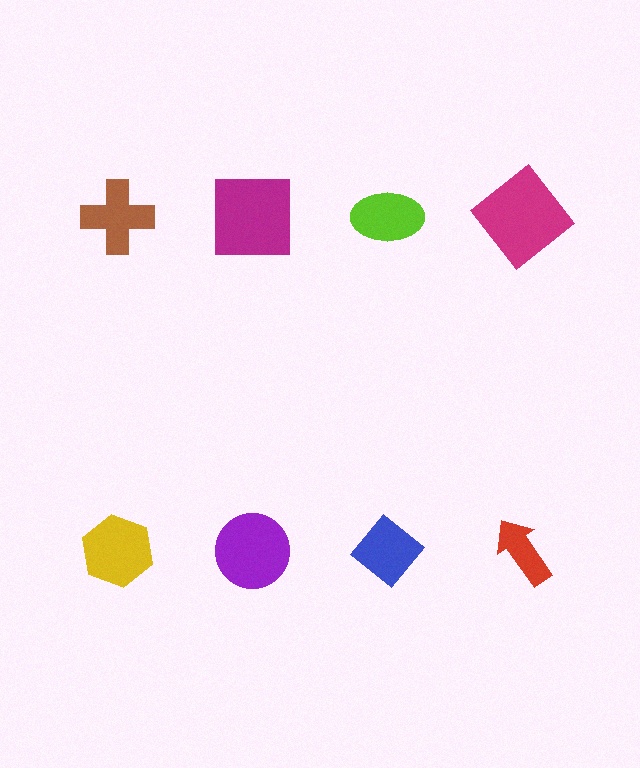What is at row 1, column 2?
A magenta square.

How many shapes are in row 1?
4 shapes.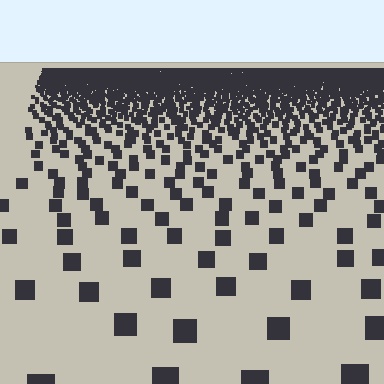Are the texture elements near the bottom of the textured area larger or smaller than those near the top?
Larger. Near the bottom, elements are closer to the viewer and appear at a bigger on-screen size.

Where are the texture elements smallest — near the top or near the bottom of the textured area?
Near the top.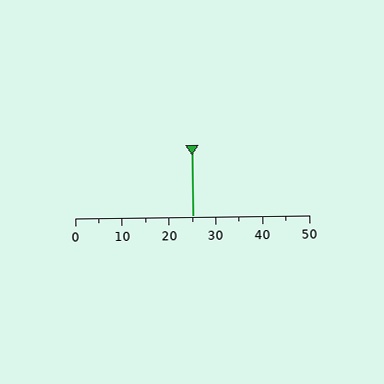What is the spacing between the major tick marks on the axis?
The major ticks are spaced 10 apart.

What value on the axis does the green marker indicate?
The marker indicates approximately 25.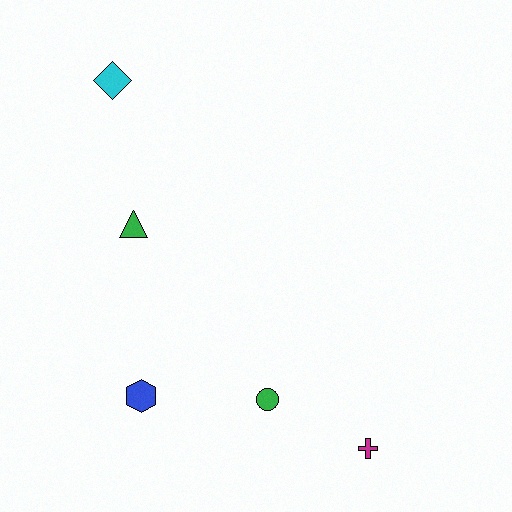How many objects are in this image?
There are 5 objects.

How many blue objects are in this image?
There is 1 blue object.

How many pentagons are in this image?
There are no pentagons.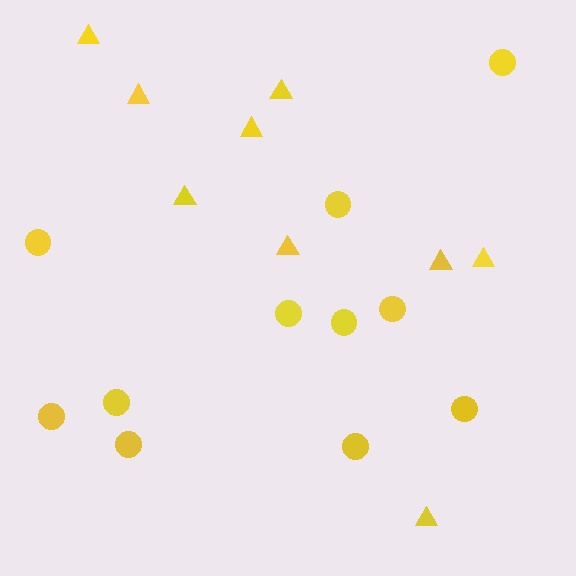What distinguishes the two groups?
There are 2 groups: one group of circles (11) and one group of triangles (9).